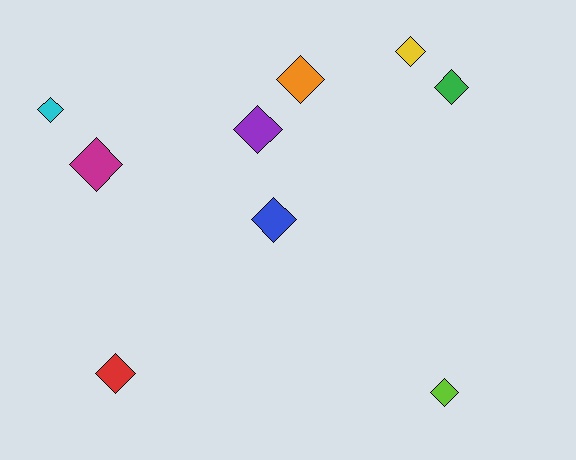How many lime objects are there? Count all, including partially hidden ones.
There is 1 lime object.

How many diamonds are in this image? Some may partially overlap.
There are 9 diamonds.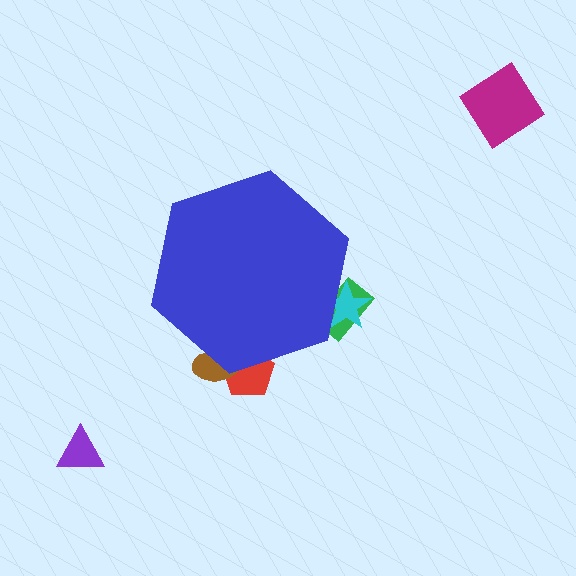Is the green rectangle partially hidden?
Yes, the green rectangle is partially hidden behind the blue hexagon.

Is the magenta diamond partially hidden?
No, the magenta diamond is fully visible.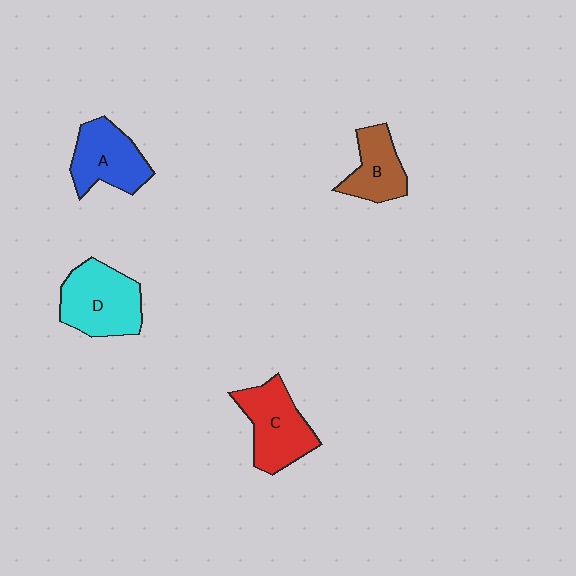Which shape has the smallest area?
Shape B (brown).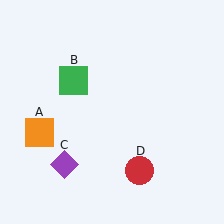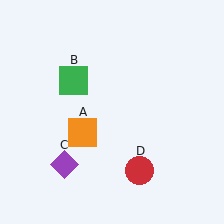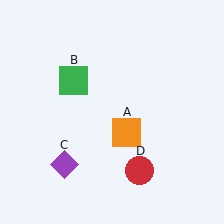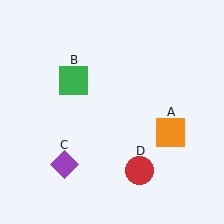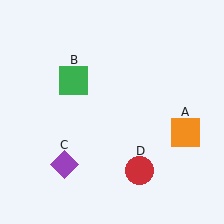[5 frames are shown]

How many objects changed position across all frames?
1 object changed position: orange square (object A).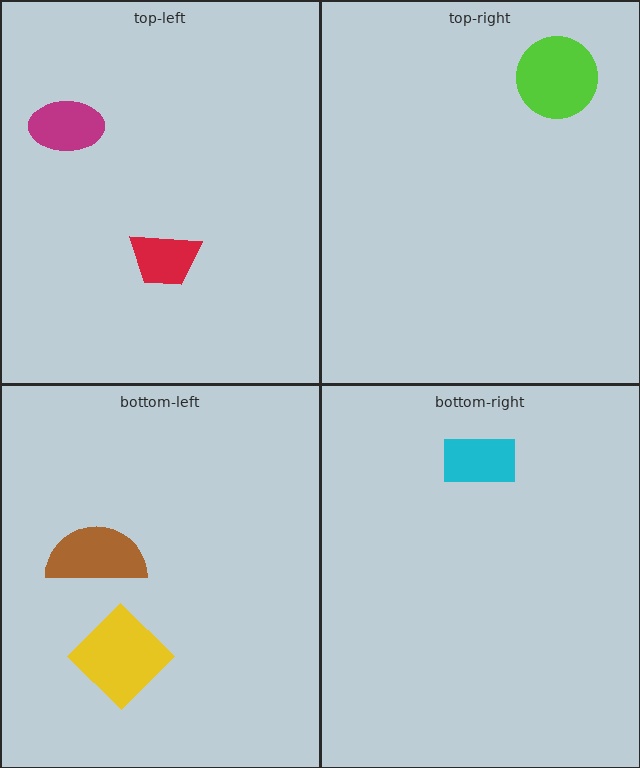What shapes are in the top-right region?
The lime circle.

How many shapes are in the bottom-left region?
2.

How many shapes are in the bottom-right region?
1.